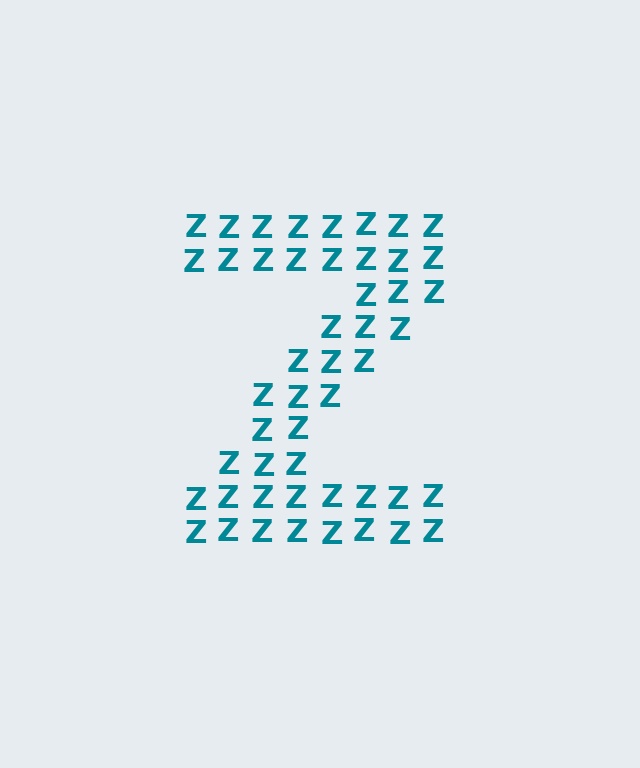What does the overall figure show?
The overall figure shows the letter Z.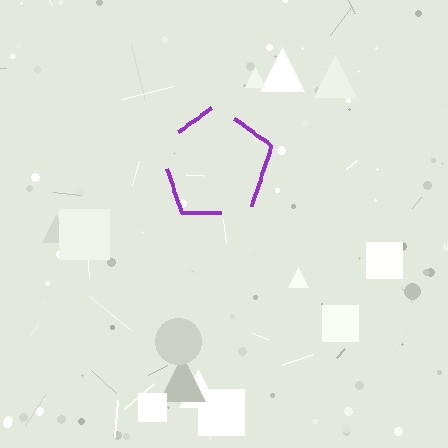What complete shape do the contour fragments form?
The contour fragments form a pentagon.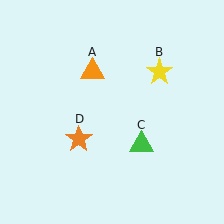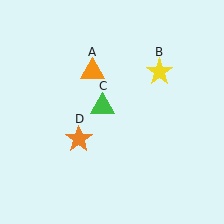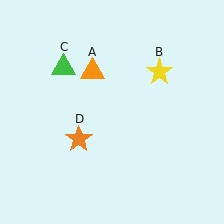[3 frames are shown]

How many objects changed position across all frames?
1 object changed position: green triangle (object C).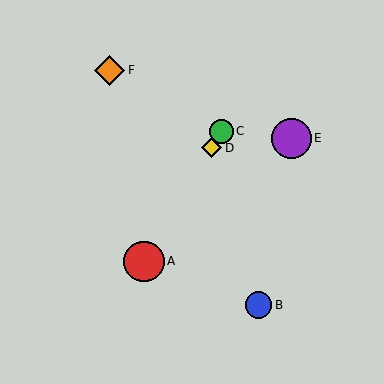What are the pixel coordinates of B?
Object B is at (258, 305).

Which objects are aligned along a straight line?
Objects A, C, D are aligned along a straight line.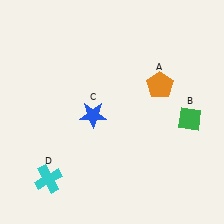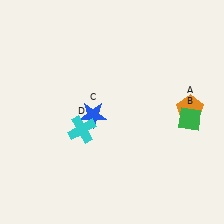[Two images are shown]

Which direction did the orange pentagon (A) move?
The orange pentagon (A) moved right.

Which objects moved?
The objects that moved are: the orange pentagon (A), the cyan cross (D).